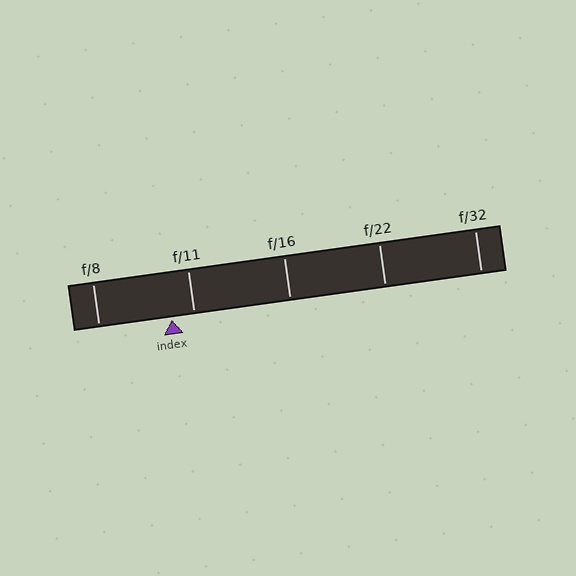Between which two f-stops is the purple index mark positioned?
The index mark is between f/8 and f/11.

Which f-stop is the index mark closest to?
The index mark is closest to f/11.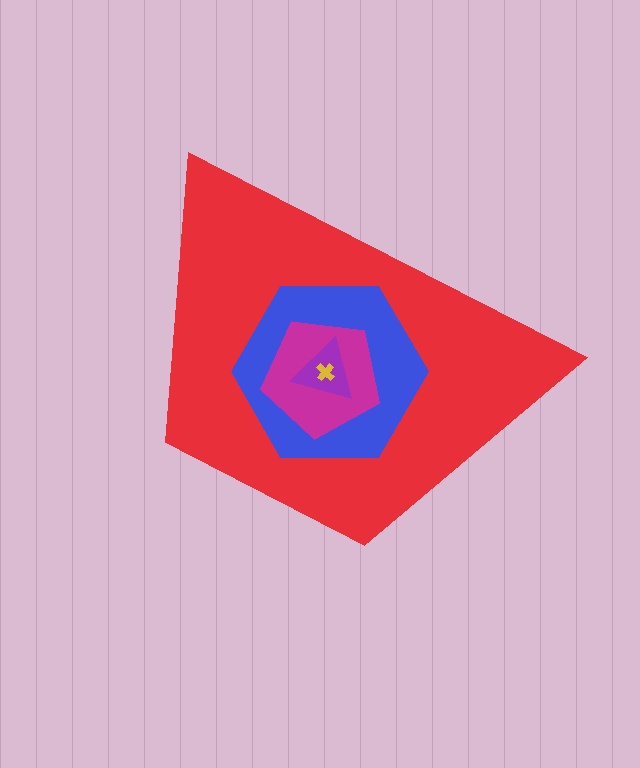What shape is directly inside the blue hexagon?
The magenta pentagon.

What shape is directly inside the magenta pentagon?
The purple triangle.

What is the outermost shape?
The red trapezoid.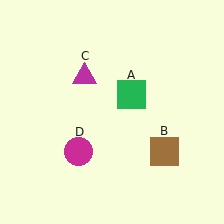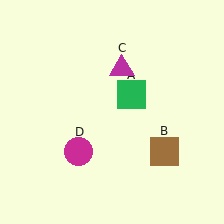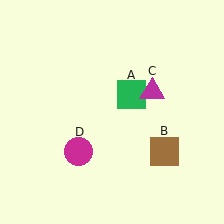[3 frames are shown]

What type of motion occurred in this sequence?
The magenta triangle (object C) rotated clockwise around the center of the scene.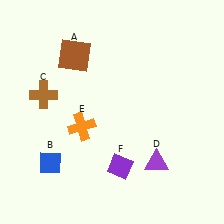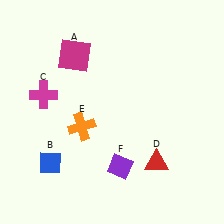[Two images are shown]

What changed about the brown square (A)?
In Image 1, A is brown. In Image 2, it changed to magenta.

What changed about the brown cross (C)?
In Image 1, C is brown. In Image 2, it changed to magenta.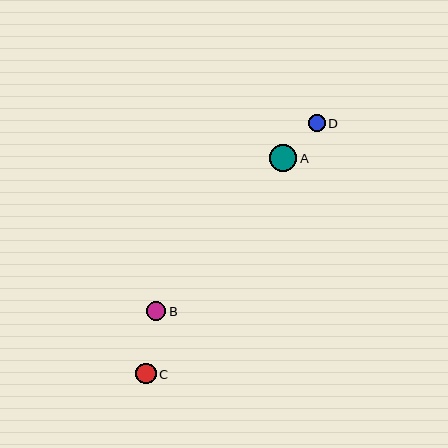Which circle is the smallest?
Circle D is the smallest with a size of approximately 17 pixels.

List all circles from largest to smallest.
From largest to smallest: A, C, B, D.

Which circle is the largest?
Circle A is the largest with a size of approximately 27 pixels.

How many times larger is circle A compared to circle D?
Circle A is approximately 1.6 times the size of circle D.